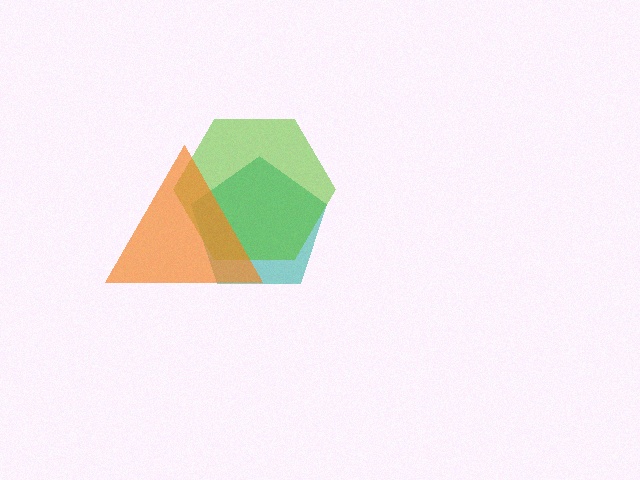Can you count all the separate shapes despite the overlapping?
Yes, there are 3 separate shapes.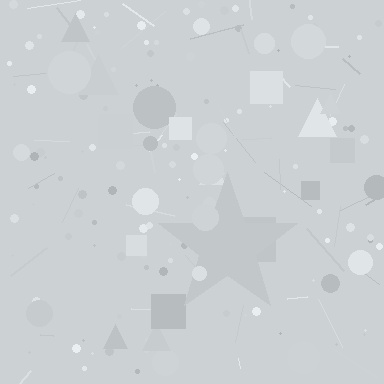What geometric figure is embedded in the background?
A star is embedded in the background.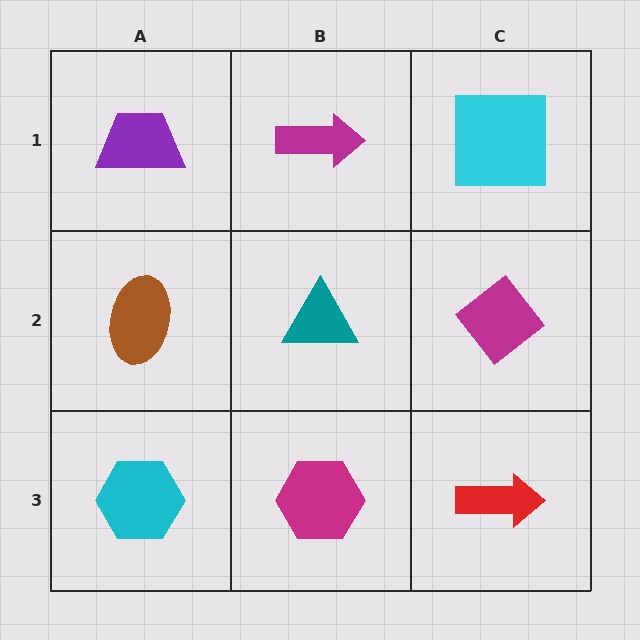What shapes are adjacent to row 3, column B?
A teal triangle (row 2, column B), a cyan hexagon (row 3, column A), a red arrow (row 3, column C).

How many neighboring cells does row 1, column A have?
2.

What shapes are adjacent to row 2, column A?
A purple trapezoid (row 1, column A), a cyan hexagon (row 3, column A), a teal triangle (row 2, column B).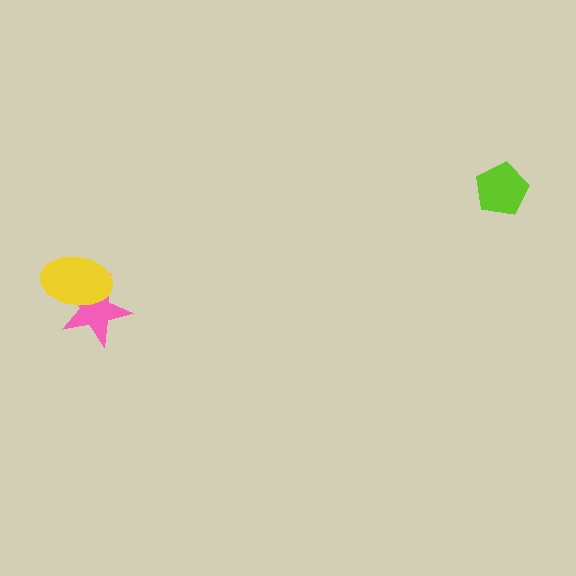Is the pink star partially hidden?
Yes, it is partially covered by another shape.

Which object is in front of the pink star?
The yellow ellipse is in front of the pink star.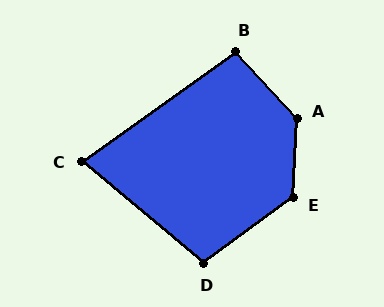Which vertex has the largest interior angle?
A, at approximately 135 degrees.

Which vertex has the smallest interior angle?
C, at approximately 76 degrees.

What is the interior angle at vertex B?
Approximately 97 degrees (obtuse).